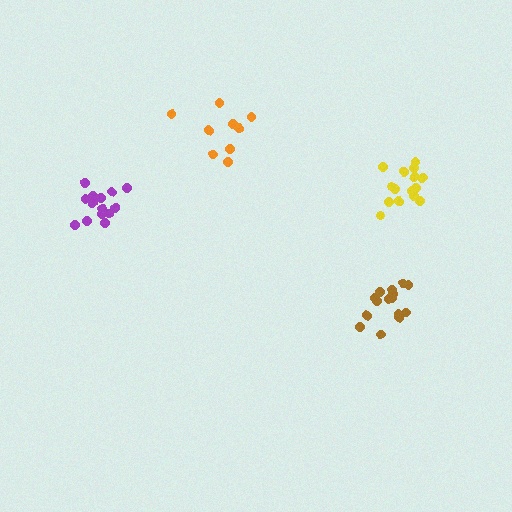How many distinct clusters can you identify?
There are 4 distinct clusters.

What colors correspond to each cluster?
The clusters are colored: orange, purple, brown, yellow.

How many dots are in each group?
Group 1: 9 dots, Group 2: 14 dots, Group 3: 15 dots, Group 4: 15 dots (53 total).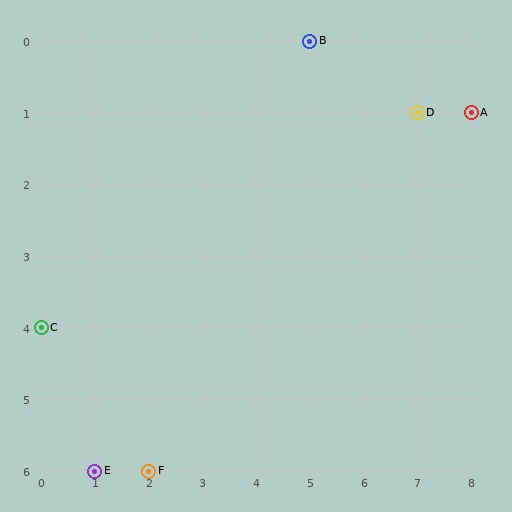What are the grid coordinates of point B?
Point B is at grid coordinates (5, 0).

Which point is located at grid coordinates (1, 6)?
Point E is at (1, 6).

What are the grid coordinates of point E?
Point E is at grid coordinates (1, 6).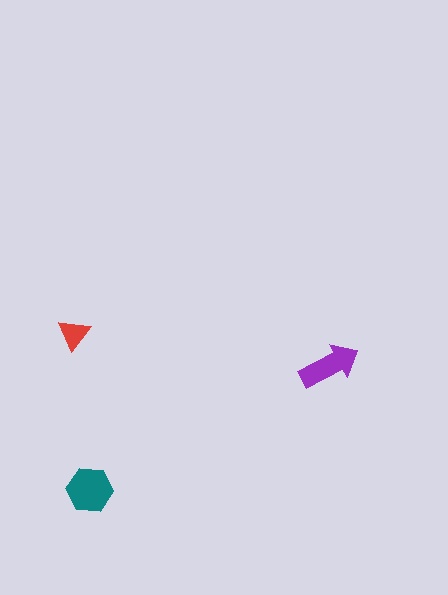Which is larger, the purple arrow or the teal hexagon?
The teal hexagon.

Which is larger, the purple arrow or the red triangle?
The purple arrow.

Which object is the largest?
The teal hexagon.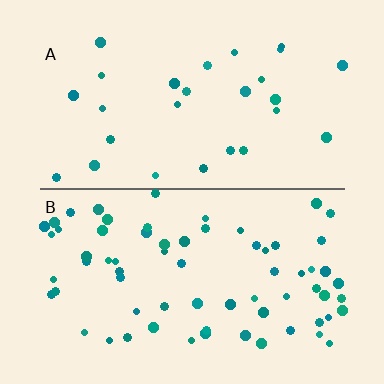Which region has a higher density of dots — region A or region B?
B (the bottom).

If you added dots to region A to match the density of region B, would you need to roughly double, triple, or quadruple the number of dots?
Approximately double.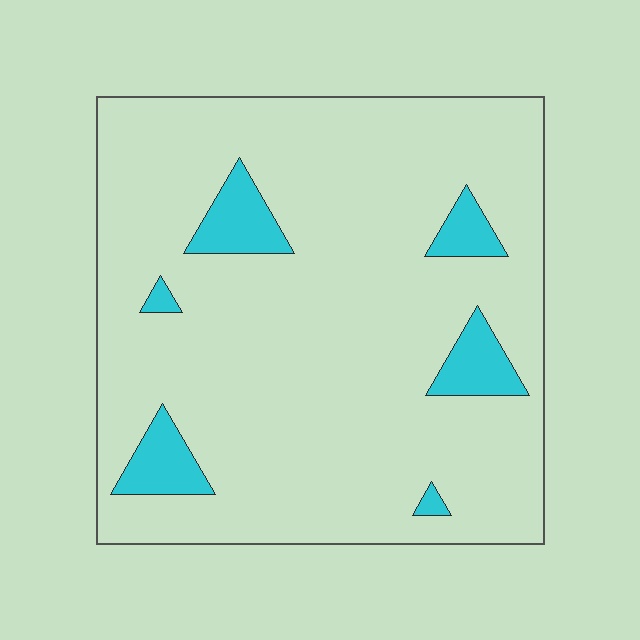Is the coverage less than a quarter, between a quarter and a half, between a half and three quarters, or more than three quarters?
Less than a quarter.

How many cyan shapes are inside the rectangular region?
6.